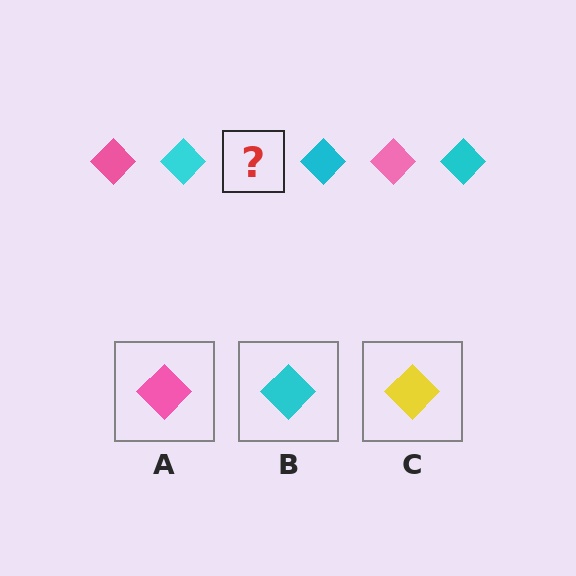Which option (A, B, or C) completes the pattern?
A.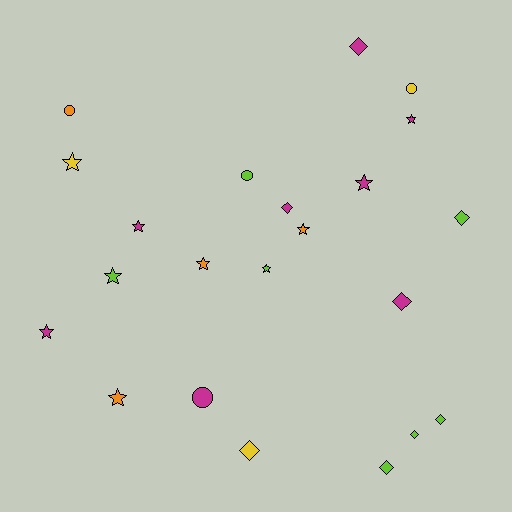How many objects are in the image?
There are 22 objects.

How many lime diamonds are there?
There are 4 lime diamonds.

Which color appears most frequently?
Magenta, with 8 objects.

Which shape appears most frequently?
Star, with 10 objects.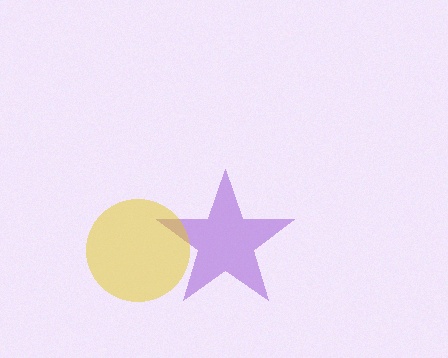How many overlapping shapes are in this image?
There are 2 overlapping shapes in the image.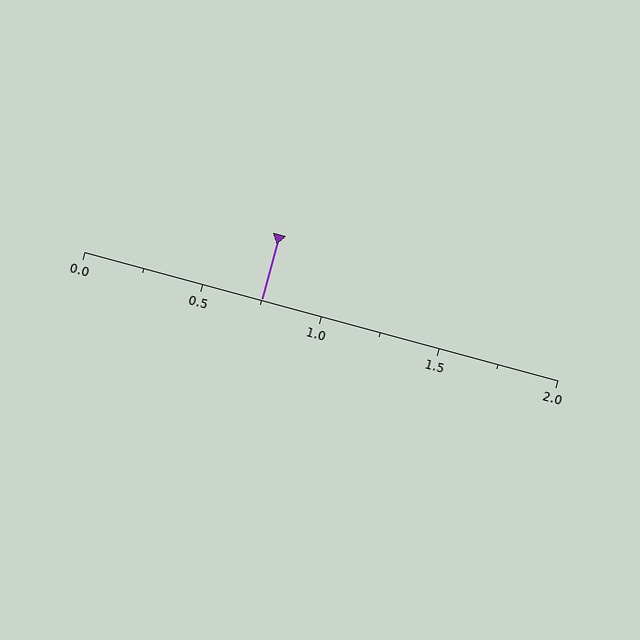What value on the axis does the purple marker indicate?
The marker indicates approximately 0.75.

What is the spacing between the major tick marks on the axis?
The major ticks are spaced 0.5 apart.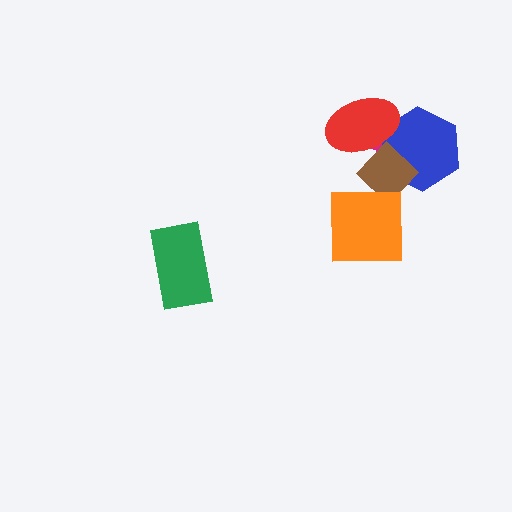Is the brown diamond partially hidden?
Yes, it is partially covered by another shape.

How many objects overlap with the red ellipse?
3 objects overlap with the red ellipse.